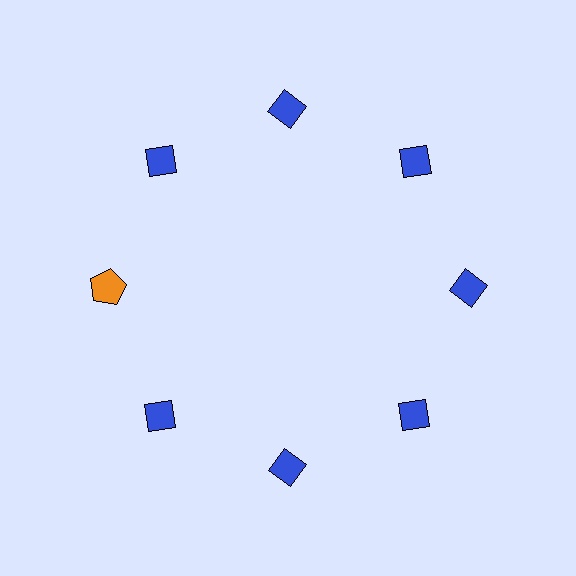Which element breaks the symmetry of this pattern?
The orange pentagon at roughly the 9 o'clock position breaks the symmetry. All other shapes are blue diamonds.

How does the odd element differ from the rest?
It differs in both color (orange instead of blue) and shape (pentagon instead of diamond).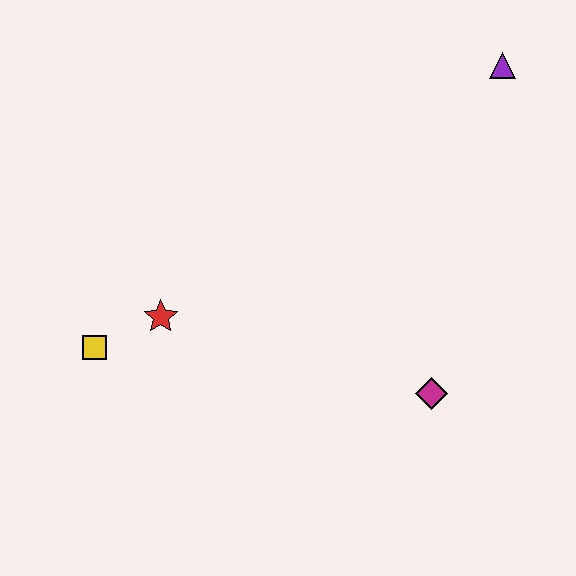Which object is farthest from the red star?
The purple triangle is farthest from the red star.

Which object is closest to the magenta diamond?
The red star is closest to the magenta diamond.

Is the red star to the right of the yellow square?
Yes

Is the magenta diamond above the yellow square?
No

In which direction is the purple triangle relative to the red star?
The purple triangle is to the right of the red star.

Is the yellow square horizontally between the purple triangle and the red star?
No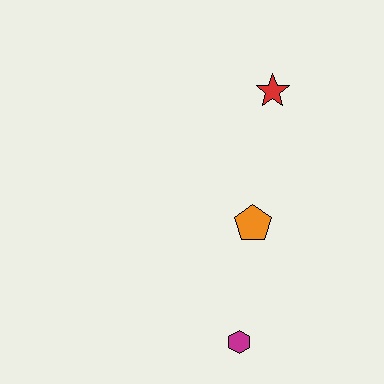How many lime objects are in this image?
There are no lime objects.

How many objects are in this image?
There are 3 objects.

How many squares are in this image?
There are no squares.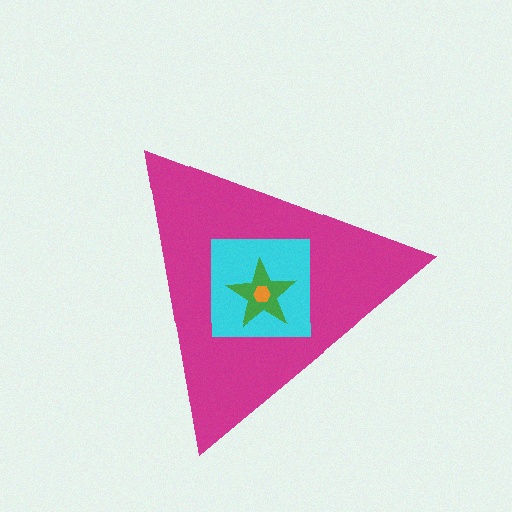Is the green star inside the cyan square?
Yes.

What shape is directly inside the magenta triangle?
The cyan square.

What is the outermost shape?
The magenta triangle.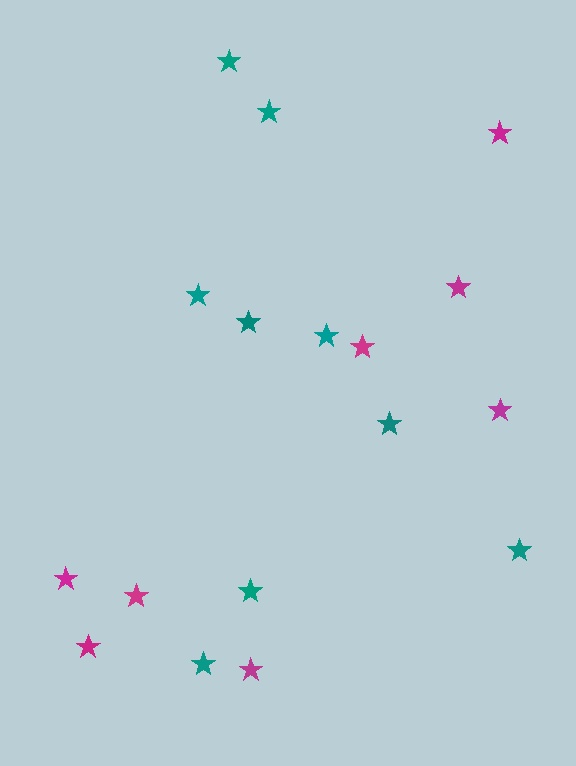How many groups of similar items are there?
There are 2 groups: one group of teal stars (9) and one group of magenta stars (8).